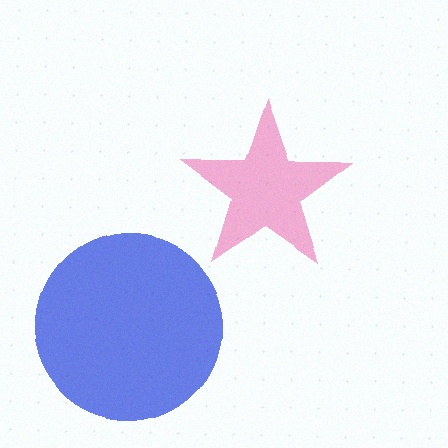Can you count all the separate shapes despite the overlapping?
Yes, there are 2 separate shapes.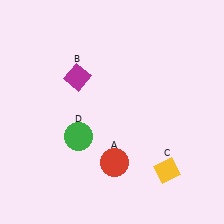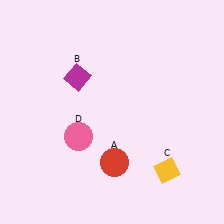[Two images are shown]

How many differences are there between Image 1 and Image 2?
There is 1 difference between the two images.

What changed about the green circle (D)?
In Image 1, D is green. In Image 2, it changed to pink.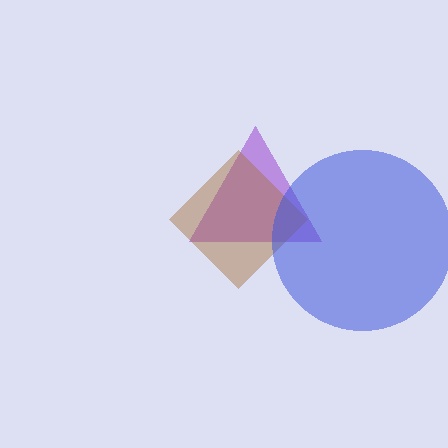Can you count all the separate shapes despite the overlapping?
Yes, there are 3 separate shapes.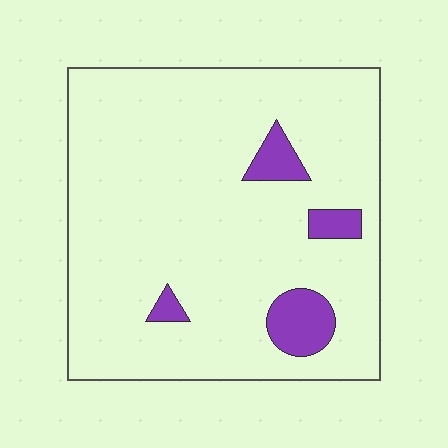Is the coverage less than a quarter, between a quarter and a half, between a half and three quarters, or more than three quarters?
Less than a quarter.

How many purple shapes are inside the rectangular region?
4.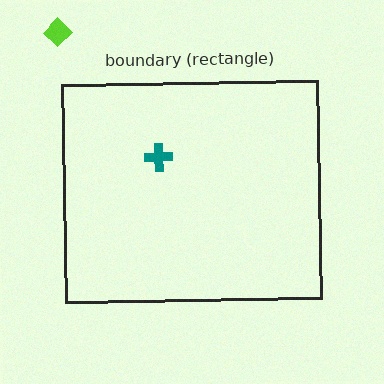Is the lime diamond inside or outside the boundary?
Outside.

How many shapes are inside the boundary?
1 inside, 1 outside.